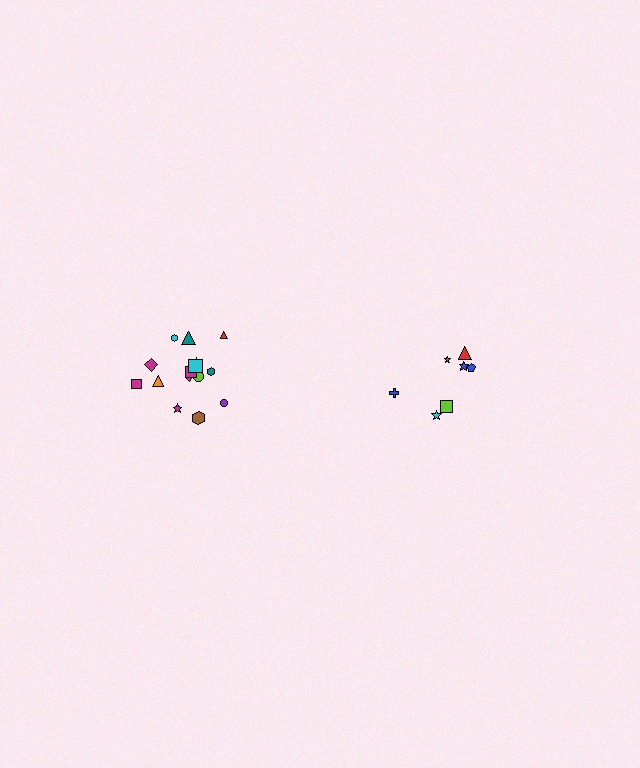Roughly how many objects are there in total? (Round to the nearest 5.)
Roughly 20 objects in total.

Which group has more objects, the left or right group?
The left group.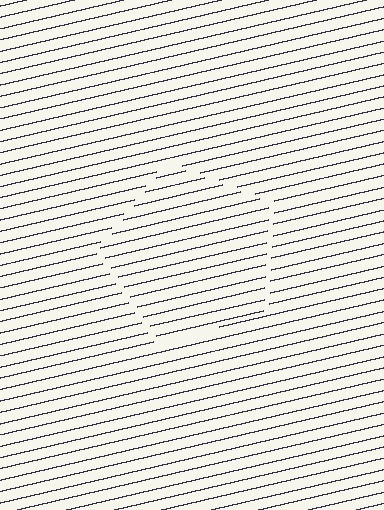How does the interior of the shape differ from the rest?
The interior of the shape contains the same grating, shifted by half a period — the contour is defined by the phase discontinuity where line-ends from the inner and outer gratings abut.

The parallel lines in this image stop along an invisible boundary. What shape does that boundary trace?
An illusory pentagon. The interior of the shape contains the same grating, shifted by half a period — the contour is defined by the phase discontinuity where line-ends from the inner and outer gratings abut.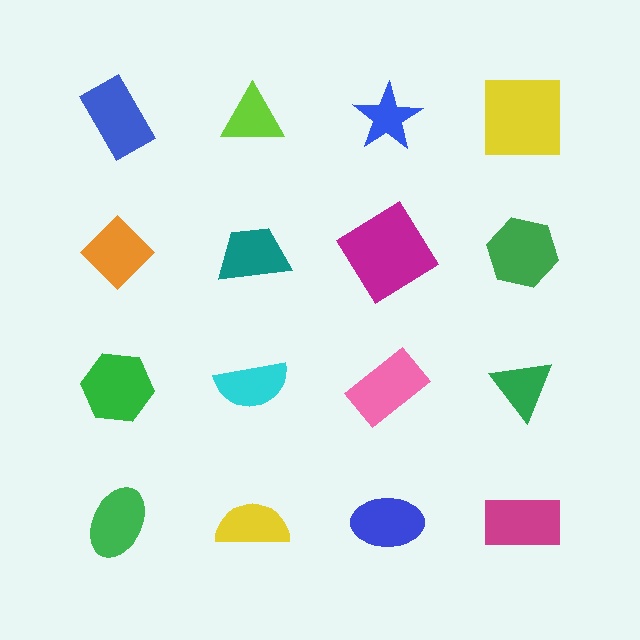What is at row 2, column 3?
A magenta diamond.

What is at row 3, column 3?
A pink rectangle.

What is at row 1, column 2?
A lime triangle.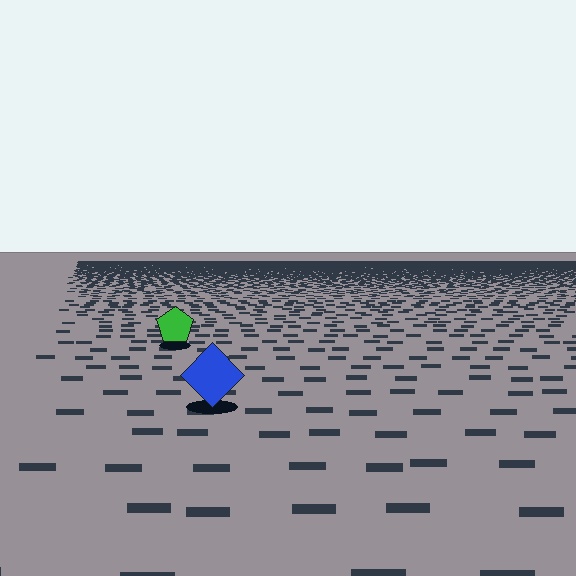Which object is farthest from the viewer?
The green pentagon is farthest from the viewer. It appears smaller and the ground texture around it is denser.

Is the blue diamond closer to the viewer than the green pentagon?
Yes. The blue diamond is closer — you can tell from the texture gradient: the ground texture is coarser near it.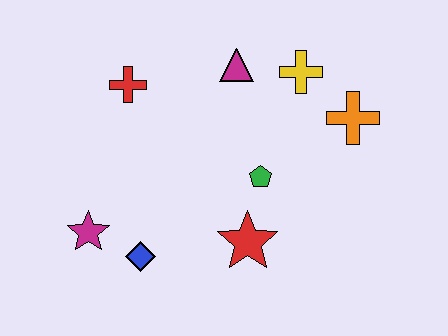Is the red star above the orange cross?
No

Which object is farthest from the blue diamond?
The orange cross is farthest from the blue diamond.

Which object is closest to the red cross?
The magenta triangle is closest to the red cross.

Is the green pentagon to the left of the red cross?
No